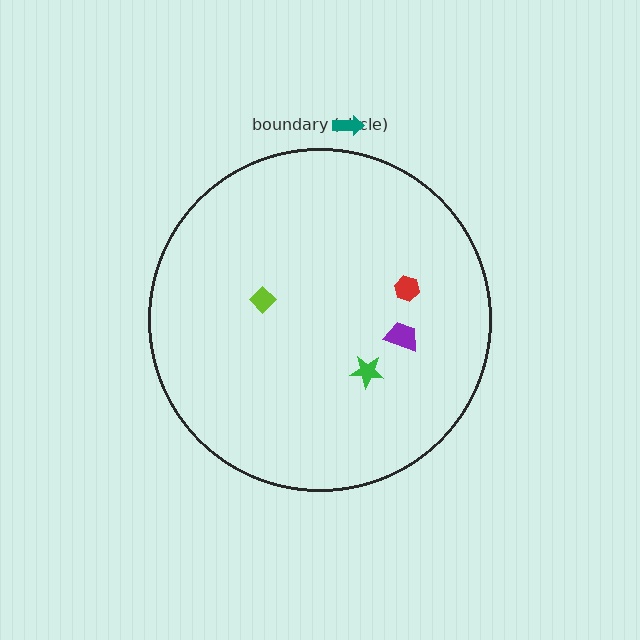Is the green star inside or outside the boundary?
Inside.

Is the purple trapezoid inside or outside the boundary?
Inside.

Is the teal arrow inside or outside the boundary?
Outside.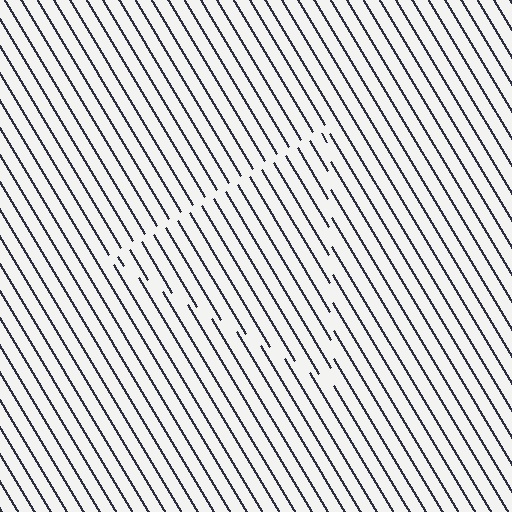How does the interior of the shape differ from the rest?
The interior of the shape contains the same grating, shifted by half a period — the contour is defined by the phase discontinuity where line-ends from the inner and outer gratings abut.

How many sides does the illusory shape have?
3 sides — the line-ends trace a triangle.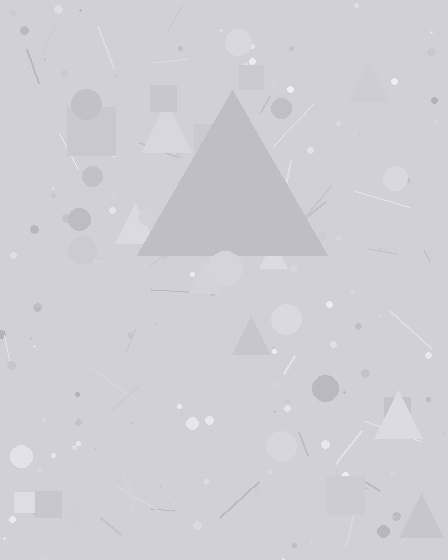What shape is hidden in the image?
A triangle is hidden in the image.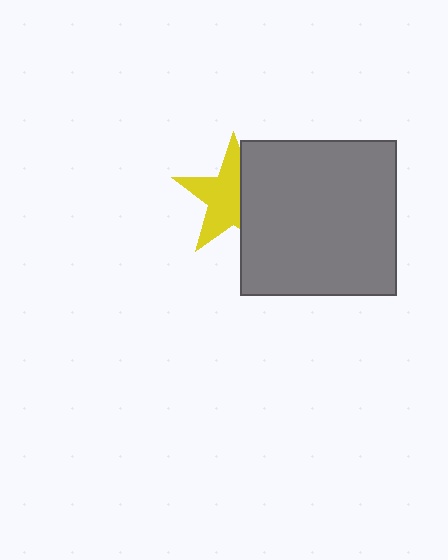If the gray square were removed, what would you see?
You would see the complete yellow star.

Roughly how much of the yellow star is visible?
About half of it is visible (roughly 60%).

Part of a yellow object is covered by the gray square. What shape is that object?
It is a star.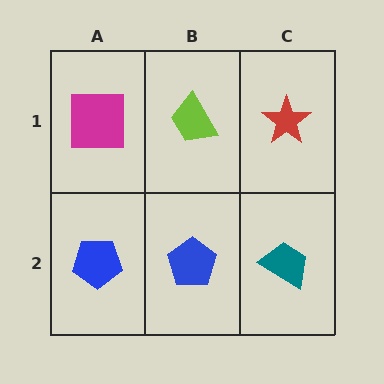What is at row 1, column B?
A lime trapezoid.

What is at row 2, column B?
A blue pentagon.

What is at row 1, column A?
A magenta square.